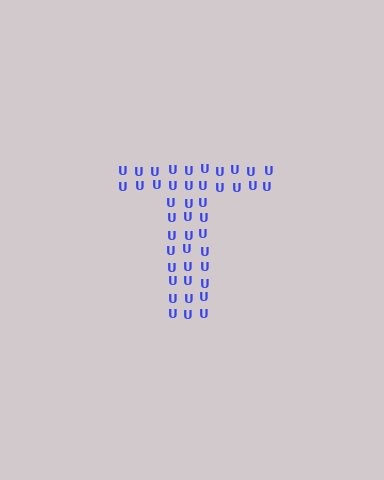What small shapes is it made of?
It is made of small letter U's.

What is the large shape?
The large shape is the letter T.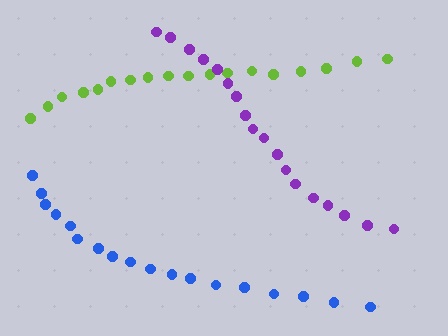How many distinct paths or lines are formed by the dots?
There are 3 distinct paths.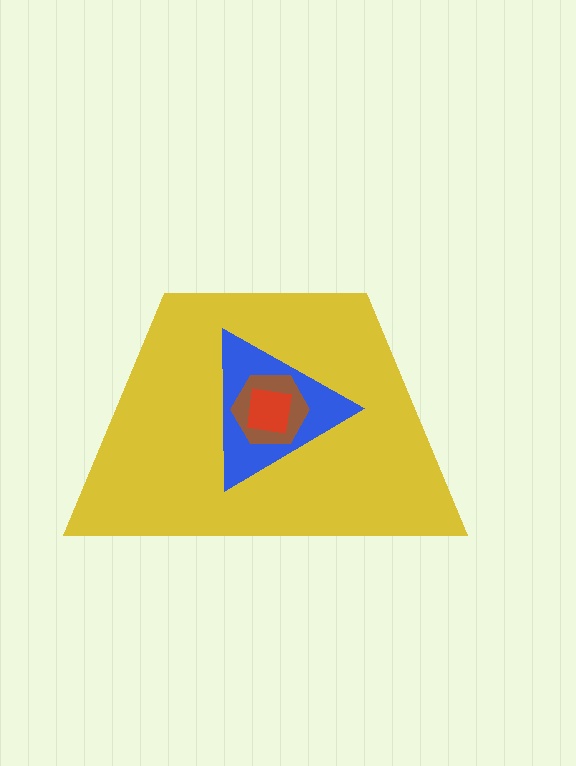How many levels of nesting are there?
4.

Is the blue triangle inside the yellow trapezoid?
Yes.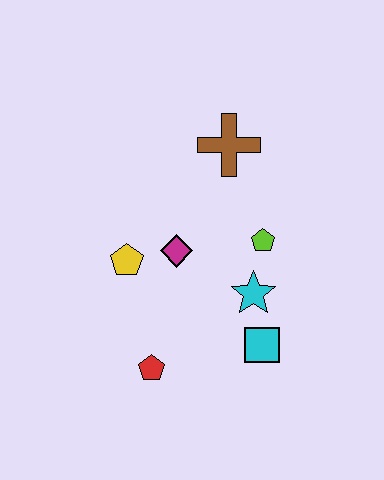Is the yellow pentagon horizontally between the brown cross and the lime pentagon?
No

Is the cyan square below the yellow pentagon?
Yes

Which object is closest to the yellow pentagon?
The magenta diamond is closest to the yellow pentagon.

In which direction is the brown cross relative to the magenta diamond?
The brown cross is above the magenta diamond.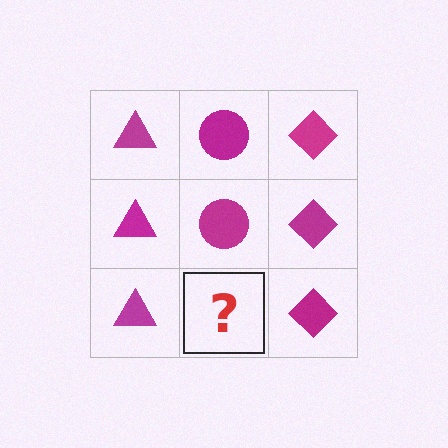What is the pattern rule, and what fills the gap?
The rule is that each column has a consistent shape. The gap should be filled with a magenta circle.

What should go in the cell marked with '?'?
The missing cell should contain a magenta circle.